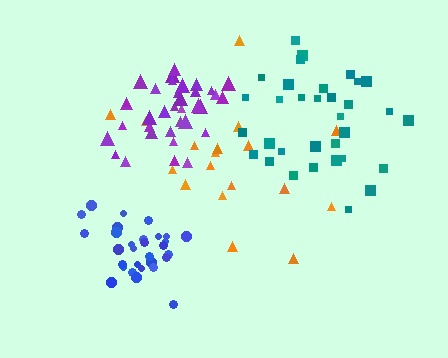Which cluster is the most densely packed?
Blue.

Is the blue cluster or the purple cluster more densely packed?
Blue.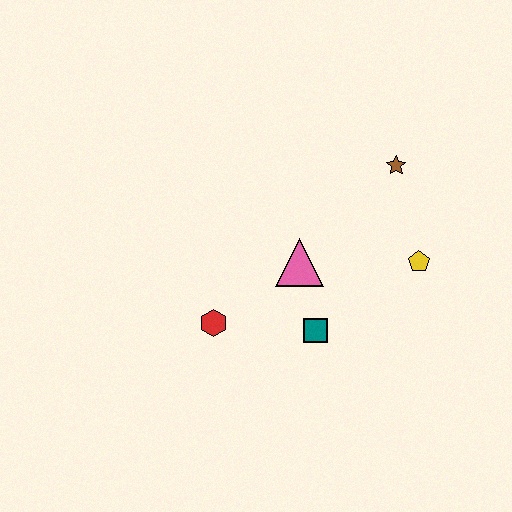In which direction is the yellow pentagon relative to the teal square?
The yellow pentagon is to the right of the teal square.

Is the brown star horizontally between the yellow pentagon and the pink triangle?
Yes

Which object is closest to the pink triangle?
The teal square is closest to the pink triangle.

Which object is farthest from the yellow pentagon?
The red hexagon is farthest from the yellow pentagon.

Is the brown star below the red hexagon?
No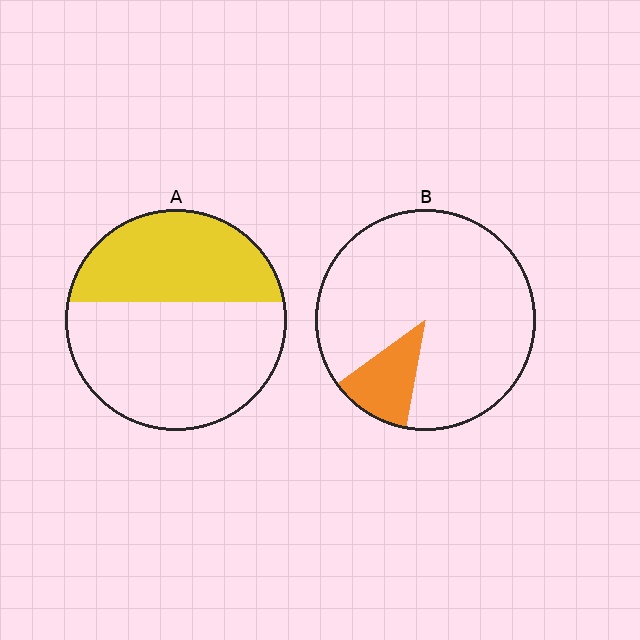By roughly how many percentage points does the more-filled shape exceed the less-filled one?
By roughly 25 percentage points (A over B).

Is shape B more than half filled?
No.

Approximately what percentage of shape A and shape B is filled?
A is approximately 40% and B is approximately 10%.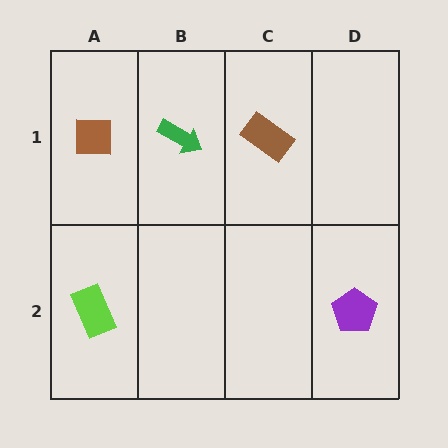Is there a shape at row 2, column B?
No, that cell is empty.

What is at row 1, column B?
A green arrow.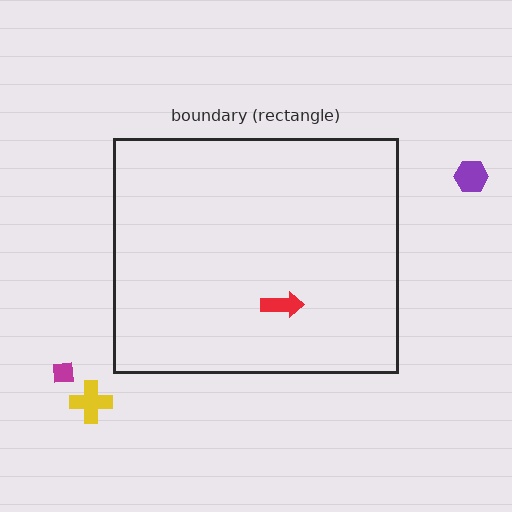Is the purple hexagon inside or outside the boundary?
Outside.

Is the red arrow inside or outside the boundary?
Inside.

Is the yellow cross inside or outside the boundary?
Outside.